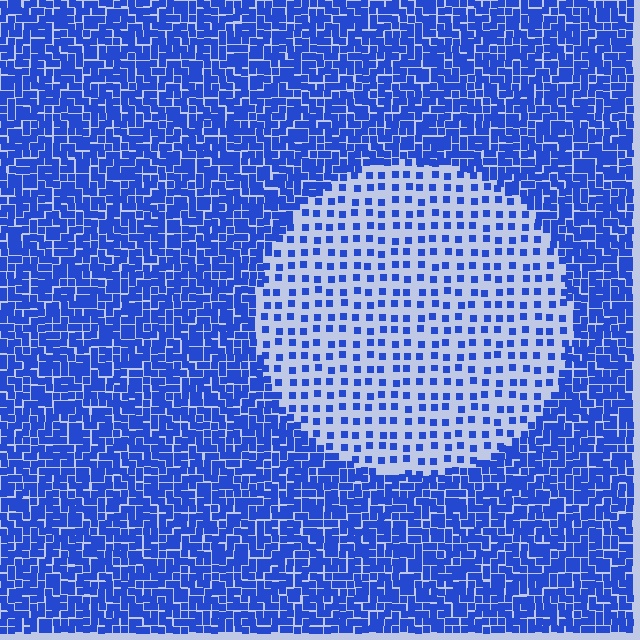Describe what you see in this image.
The image contains small blue elements arranged at two different densities. A circle-shaped region is visible where the elements are less densely packed than the surrounding area.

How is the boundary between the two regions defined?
The boundary is defined by a change in element density (approximately 3.0x ratio). All elements are the same color, size, and shape.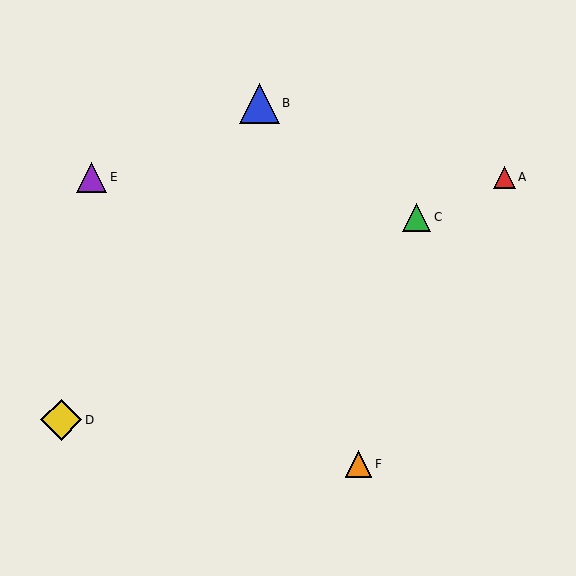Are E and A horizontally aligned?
Yes, both are at y≈177.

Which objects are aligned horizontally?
Objects A, E are aligned horizontally.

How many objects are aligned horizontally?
2 objects (A, E) are aligned horizontally.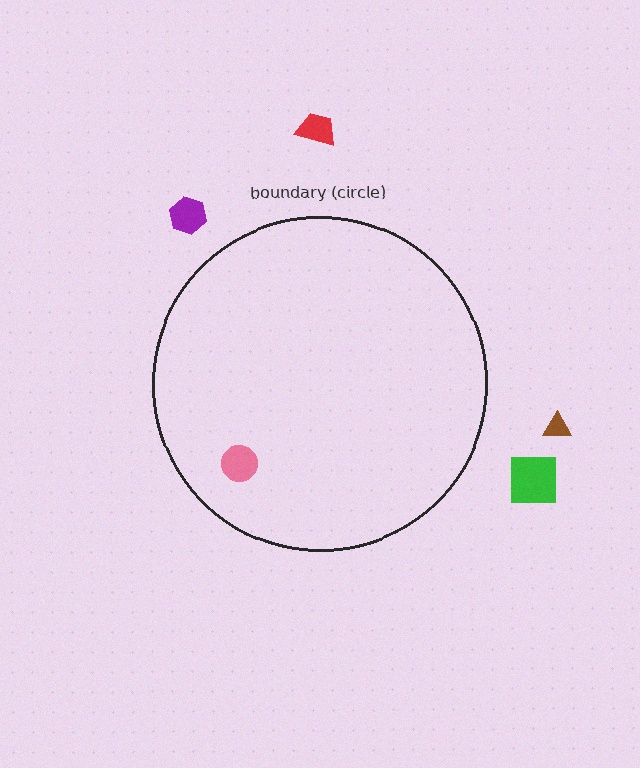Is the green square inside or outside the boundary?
Outside.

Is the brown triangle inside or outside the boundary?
Outside.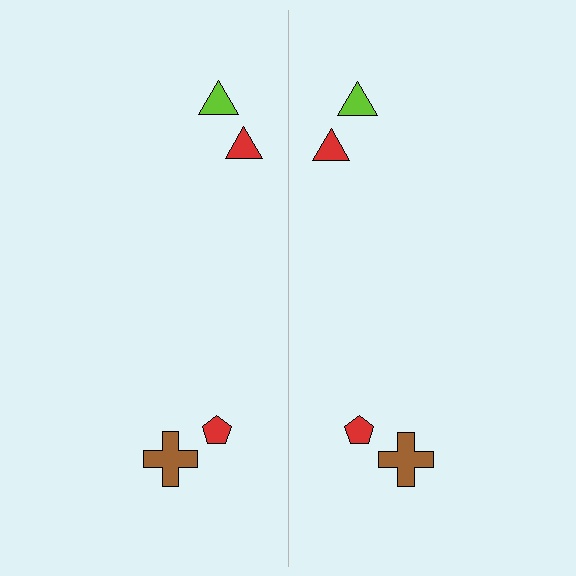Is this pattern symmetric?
Yes, this pattern has bilateral (reflection) symmetry.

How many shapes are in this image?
There are 8 shapes in this image.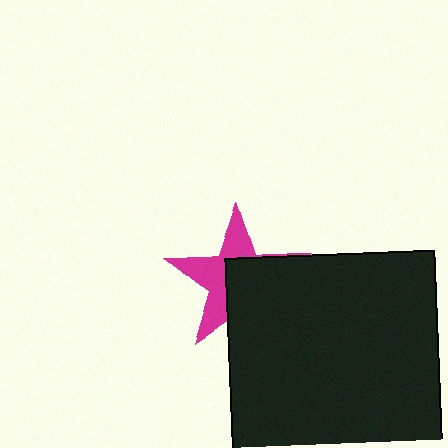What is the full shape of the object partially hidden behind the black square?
The partially hidden object is a magenta star.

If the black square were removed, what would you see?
You would see the complete magenta star.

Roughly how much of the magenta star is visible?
About half of it is visible (roughly 49%).